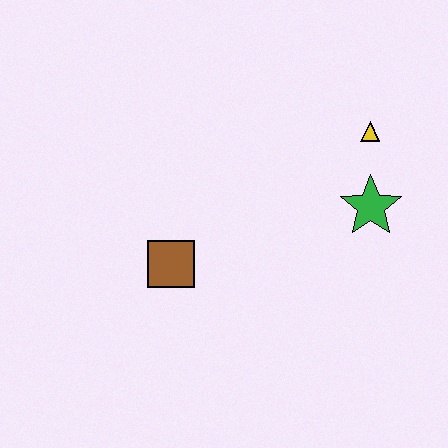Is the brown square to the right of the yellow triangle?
No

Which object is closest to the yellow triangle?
The green star is closest to the yellow triangle.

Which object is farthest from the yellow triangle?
The brown square is farthest from the yellow triangle.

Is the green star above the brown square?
Yes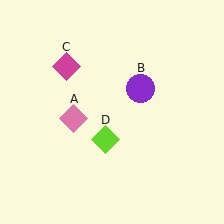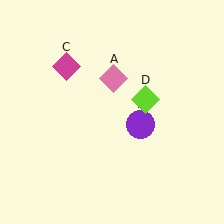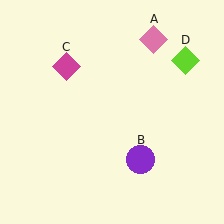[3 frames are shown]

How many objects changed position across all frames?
3 objects changed position: pink diamond (object A), purple circle (object B), lime diamond (object D).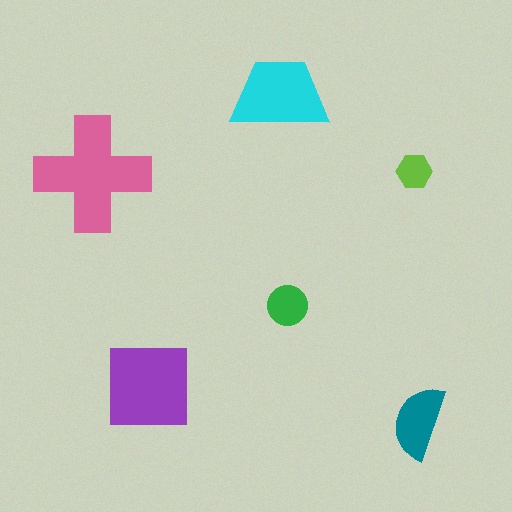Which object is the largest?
The pink cross.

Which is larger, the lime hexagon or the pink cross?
The pink cross.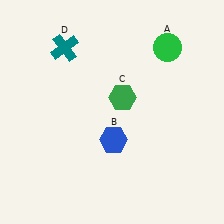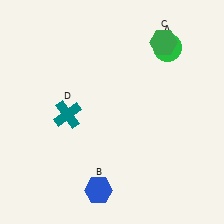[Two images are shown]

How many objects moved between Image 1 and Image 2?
3 objects moved between the two images.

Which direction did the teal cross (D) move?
The teal cross (D) moved down.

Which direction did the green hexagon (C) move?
The green hexagon (C) moved up.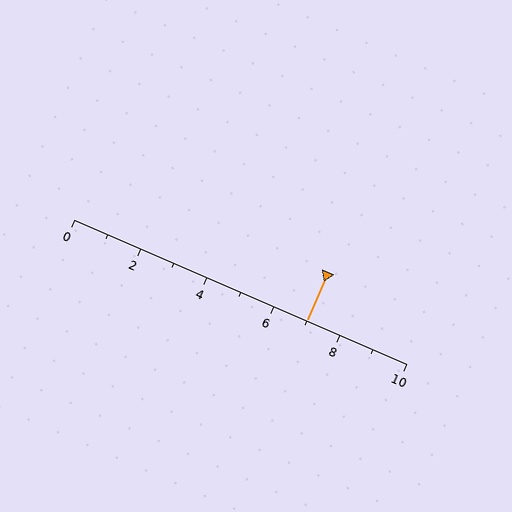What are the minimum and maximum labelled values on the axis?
The axis runs from 0 to 10.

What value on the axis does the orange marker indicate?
The marker indicates approximately 7.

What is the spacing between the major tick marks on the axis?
The major ticks are spaced 2 apart.